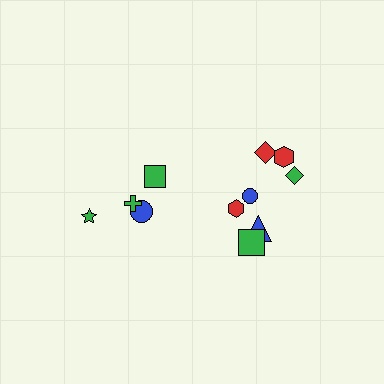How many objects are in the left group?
There are 4 objects.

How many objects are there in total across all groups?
There are 11 objects.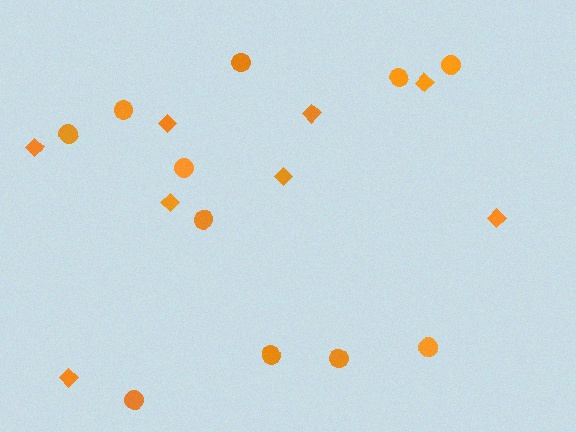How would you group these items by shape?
There are 2 groups: one group of circles (11) and one group of diamonds (8).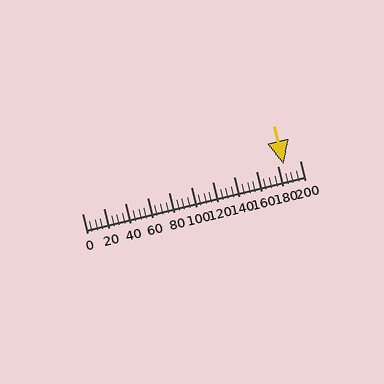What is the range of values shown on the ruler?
The ruler shows values from 0 to 200.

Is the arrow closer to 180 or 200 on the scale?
The arrow is closer to 180.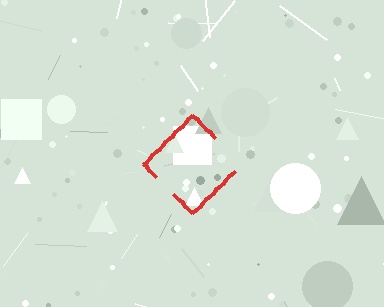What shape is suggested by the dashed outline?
The dashed outline suggests a diamond.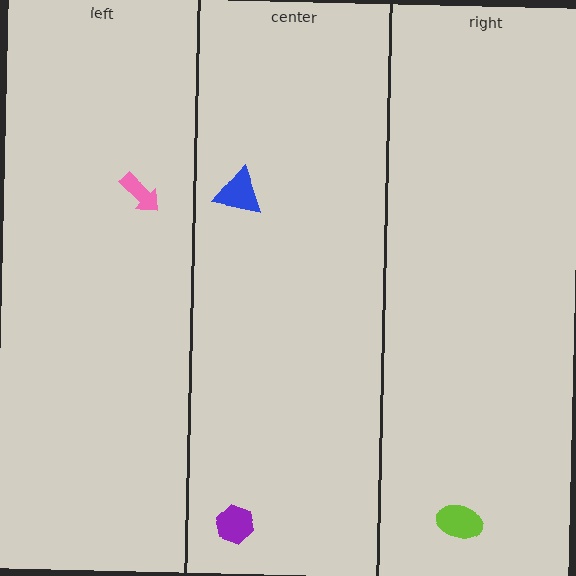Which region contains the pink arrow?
The left region.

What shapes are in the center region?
The purple hexagon, the blue triangle.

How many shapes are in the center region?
2.